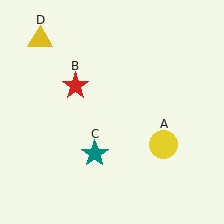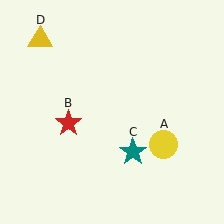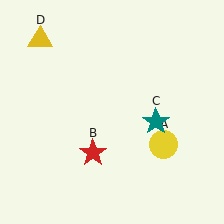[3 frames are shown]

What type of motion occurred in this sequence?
The red star (object B), teal star (object C) rotated counterclockwise around the center of the scene.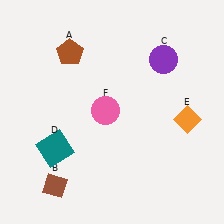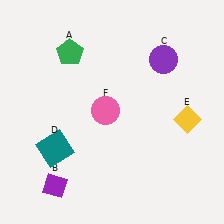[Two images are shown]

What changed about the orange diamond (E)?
In Image 1, E is orange. In Image 2, it changed to yellow.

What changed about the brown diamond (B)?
In Image 1, B is brown. In Image 2, it changed to purple.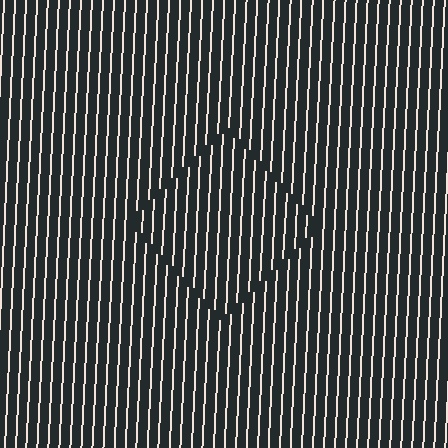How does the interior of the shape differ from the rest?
The interior of the shape contains the same grating, shifted by half a period — the contour is defined by the phase discontinuity where line-ends from the inner and outer gratings abut.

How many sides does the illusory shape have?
4 sides — the line-ends trace a square.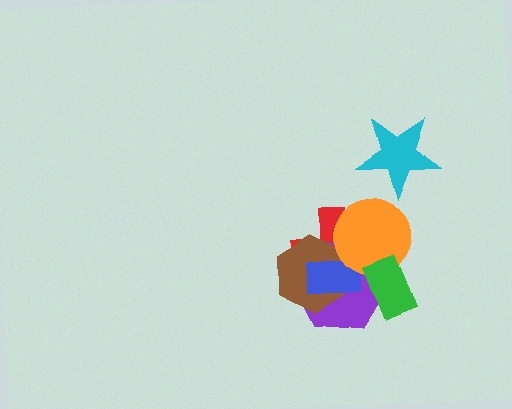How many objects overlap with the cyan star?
0 objects overlap with the cyan star.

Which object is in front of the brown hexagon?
The blue rectangle is in front of the brown hexagon.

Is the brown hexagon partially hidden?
Yes, it is partially covered by another shape.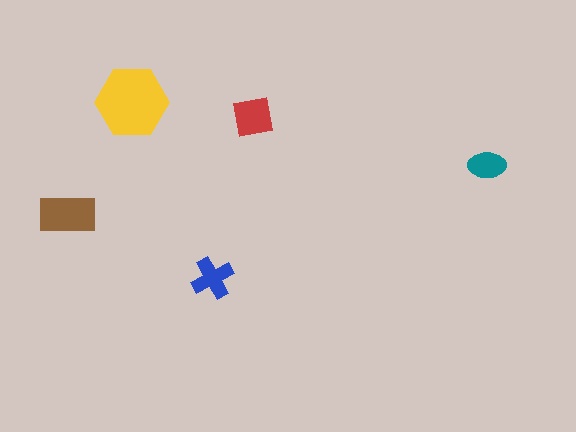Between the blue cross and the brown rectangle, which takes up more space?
The brown rectangle.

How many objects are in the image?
There are 5 objects in the image.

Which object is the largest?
The yellow hexagon.